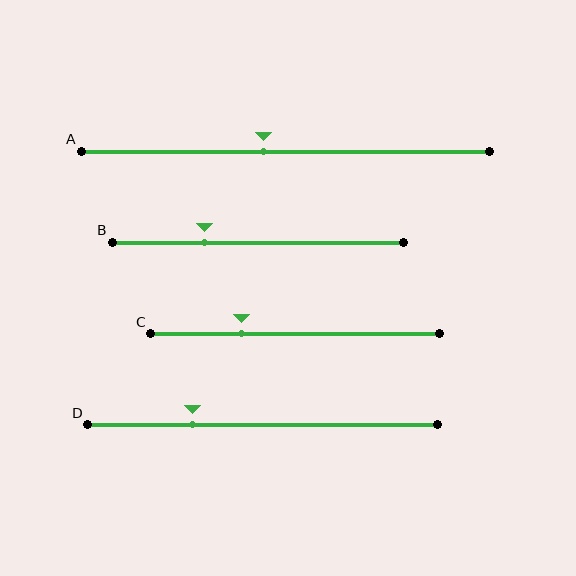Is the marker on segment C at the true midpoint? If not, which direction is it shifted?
No, the marker on segment C is shifted to the left by about 19% of the segment length.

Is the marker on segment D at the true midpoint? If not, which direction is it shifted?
No, the marker on segment D is shifted to the left by about 20% of the segment length.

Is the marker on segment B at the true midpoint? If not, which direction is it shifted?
No, the marker on segment B is shifted to the left by about 18% of the segment length.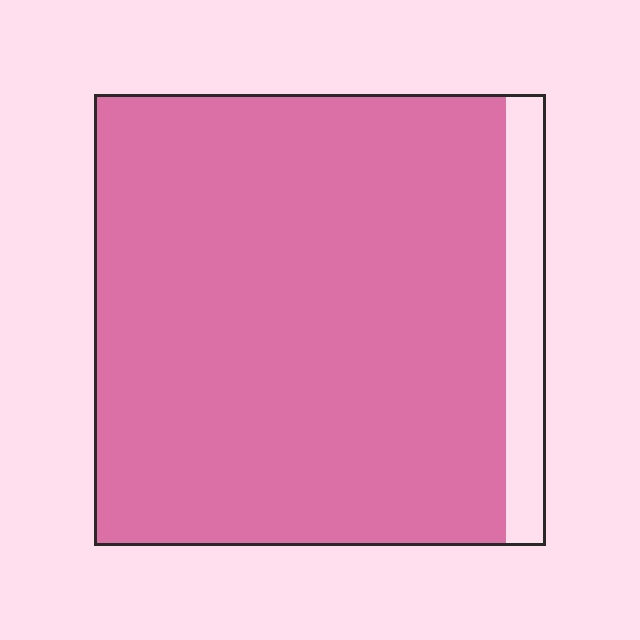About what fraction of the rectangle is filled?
About nine tenths (9/10).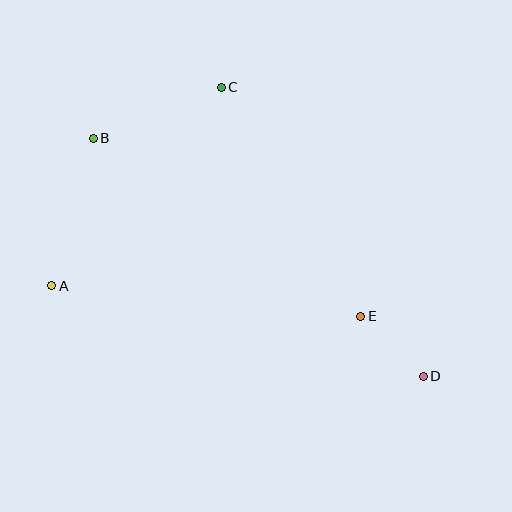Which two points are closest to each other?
Points D and E are closest to each other.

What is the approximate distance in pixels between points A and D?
The distance between A and D is approximately 382 pixels.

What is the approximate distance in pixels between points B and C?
The distance between B and C is approximately 138 pixels.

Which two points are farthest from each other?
Points B and D are farthest from each other.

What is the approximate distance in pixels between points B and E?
The distance between B and E is approximately 321 pixels.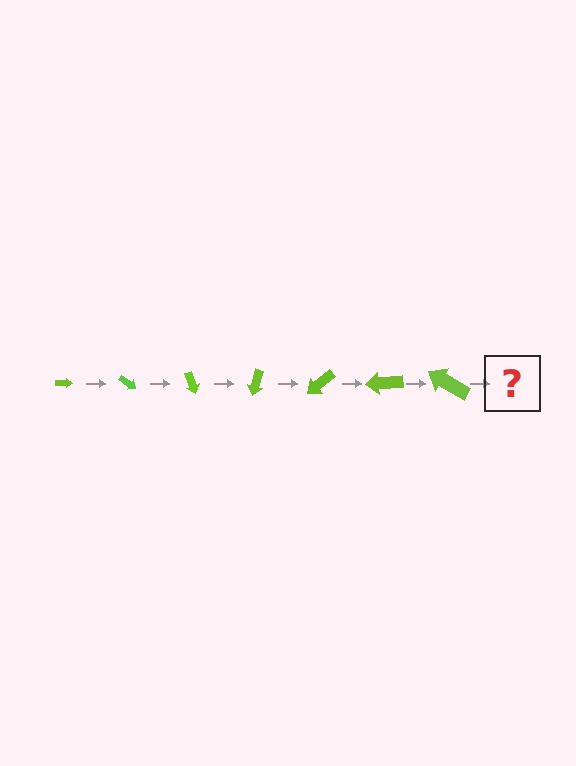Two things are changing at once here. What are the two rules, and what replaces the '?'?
The two rules are that the arrow grows larger each step and it rotates 35 degrees each step. The '?' should be an arrow, larger than the previous one and rotated 245 degrees from the start.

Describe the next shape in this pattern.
It should be an arrow, larger than the previous one and rotated 245 degrees from the start.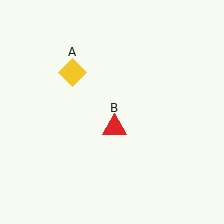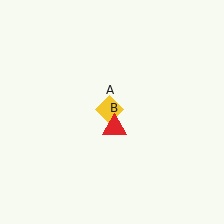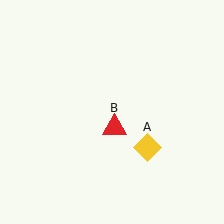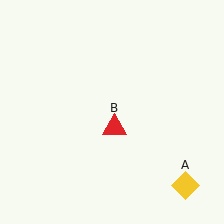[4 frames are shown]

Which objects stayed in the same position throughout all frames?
Red triangle (object B) remained stationary.